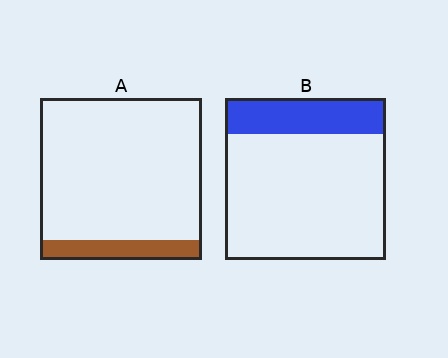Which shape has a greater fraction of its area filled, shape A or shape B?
Shape B.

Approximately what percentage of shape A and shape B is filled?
A is approximately 10% and B is approximately 20%.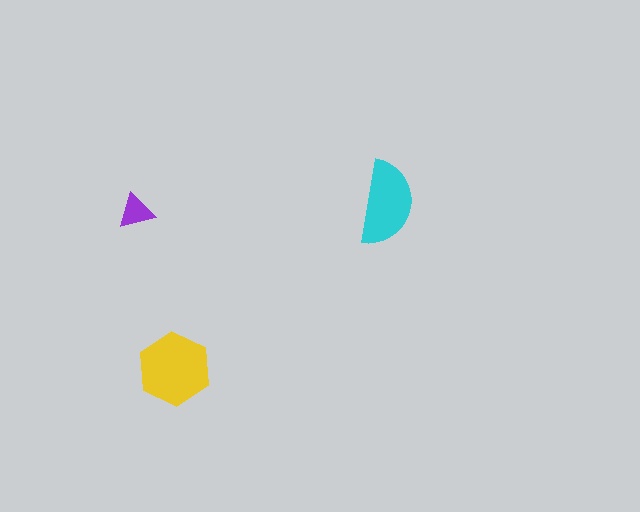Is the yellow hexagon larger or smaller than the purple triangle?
Larger.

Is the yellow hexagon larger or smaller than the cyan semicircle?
Larger.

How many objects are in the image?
There are 3 objects in the image.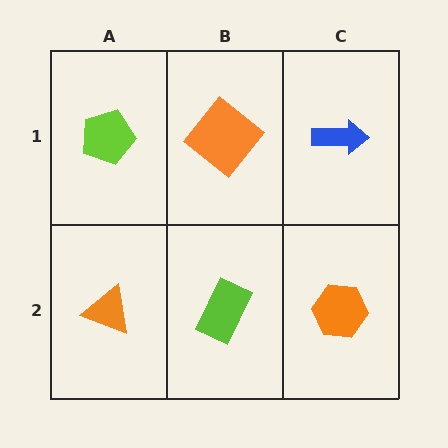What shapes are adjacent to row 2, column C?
A blue arrow (row 1, column C), a lime rectangle (row 2, column B).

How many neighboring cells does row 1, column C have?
2.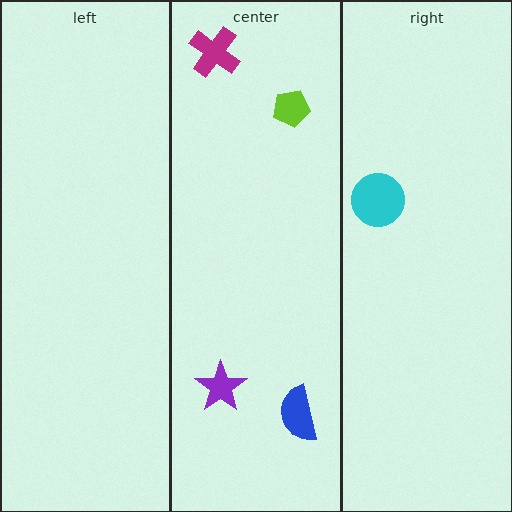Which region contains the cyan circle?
The right region.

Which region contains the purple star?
The center region.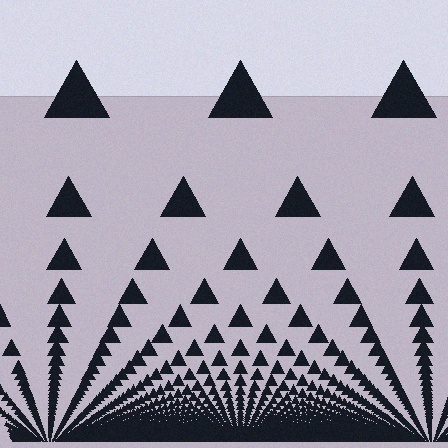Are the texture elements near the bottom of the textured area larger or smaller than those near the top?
Smaller. The gradient is inverted — elements near the bottom are smaller and denser.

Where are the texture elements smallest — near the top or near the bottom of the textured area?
Near the bottom.